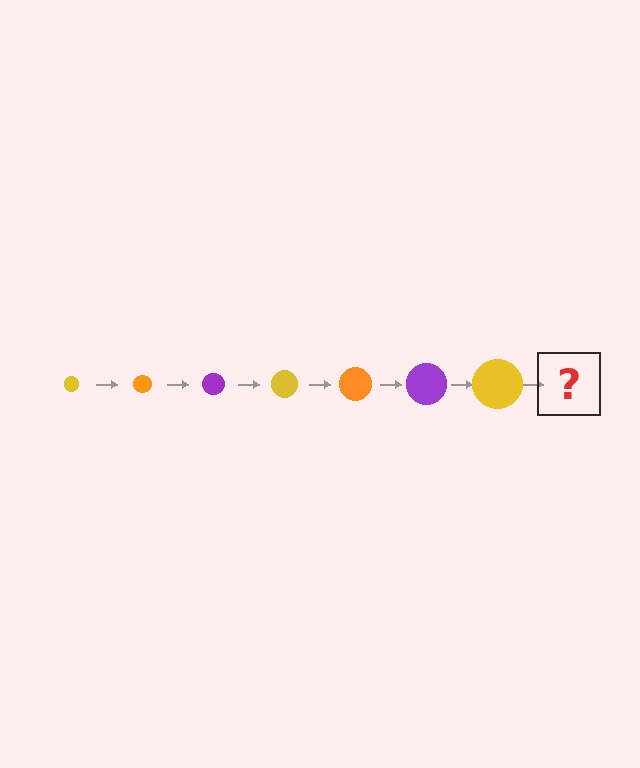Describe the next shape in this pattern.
It should be an orange circle, larger than the previous one.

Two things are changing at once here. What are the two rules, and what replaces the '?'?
The two rules are that the circle grows larger each step and the color cycles through yellow, orange, and purple. The '?' should be an orange circle, larger than the previous one.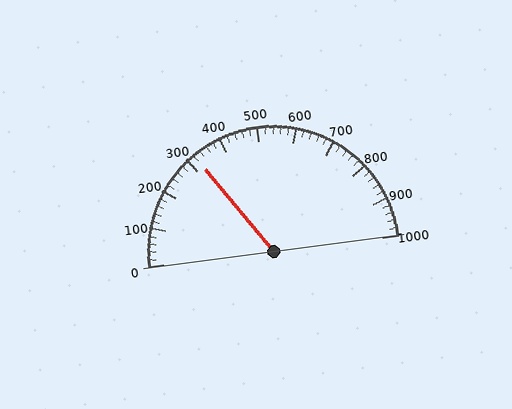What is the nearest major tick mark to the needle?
The nearest major tick mark is 300.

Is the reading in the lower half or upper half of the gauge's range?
The reading is in the lower half of the range (0 to 1000).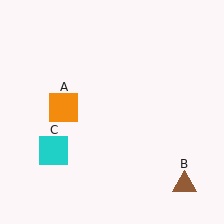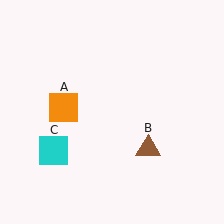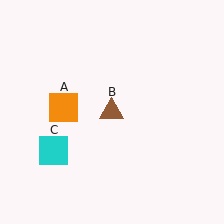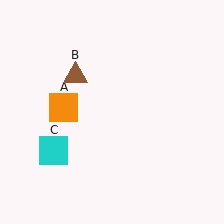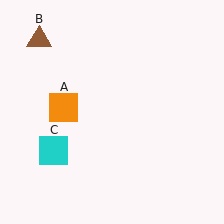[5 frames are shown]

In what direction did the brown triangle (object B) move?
The brown triangle (object B) moved up and to the left.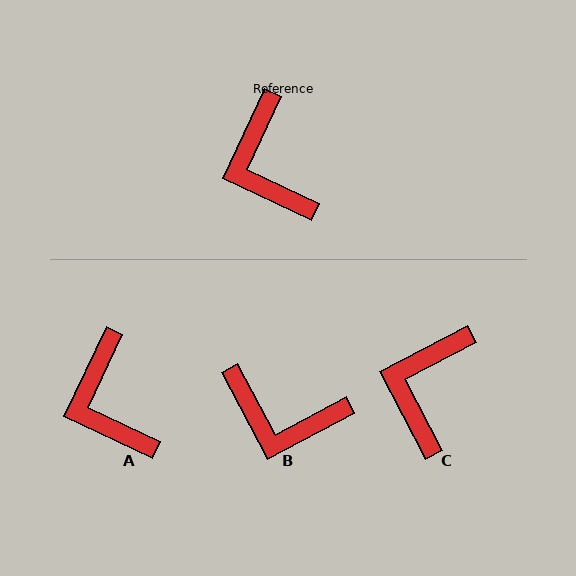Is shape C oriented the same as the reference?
No, it is off by about 37 degrees.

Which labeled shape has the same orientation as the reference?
A.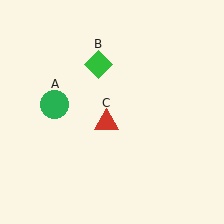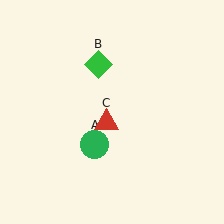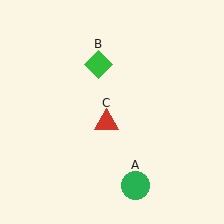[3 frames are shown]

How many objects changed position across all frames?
1 object changed position: green circle (object A).